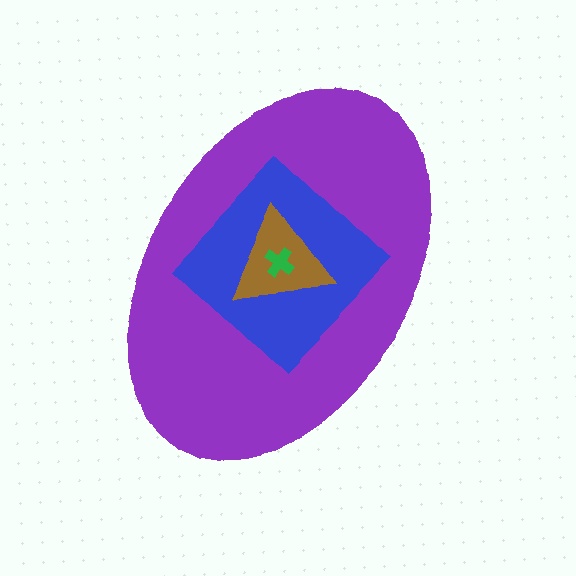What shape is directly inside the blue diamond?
The brown triangle.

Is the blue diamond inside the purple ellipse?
Yes.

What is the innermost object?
The green cross.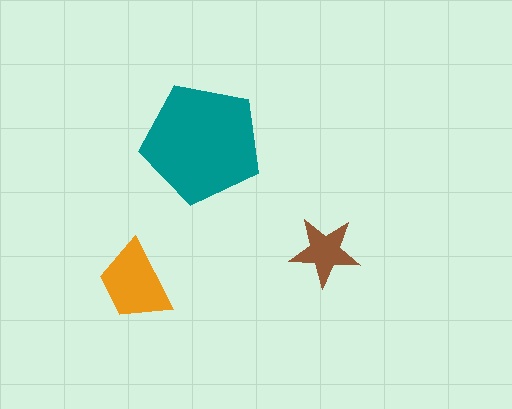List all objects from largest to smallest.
The teal pentagon, the orange trapezoid, the brown star.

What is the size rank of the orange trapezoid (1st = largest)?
2nd.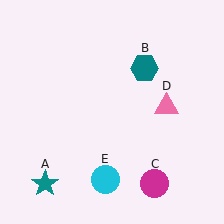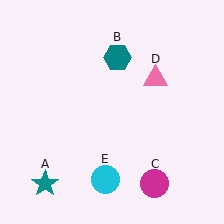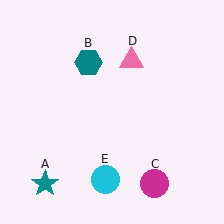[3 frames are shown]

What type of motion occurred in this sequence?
The teal hexagon (object B), pink triangle (object D) rotated counterclockwise around the center of the scene.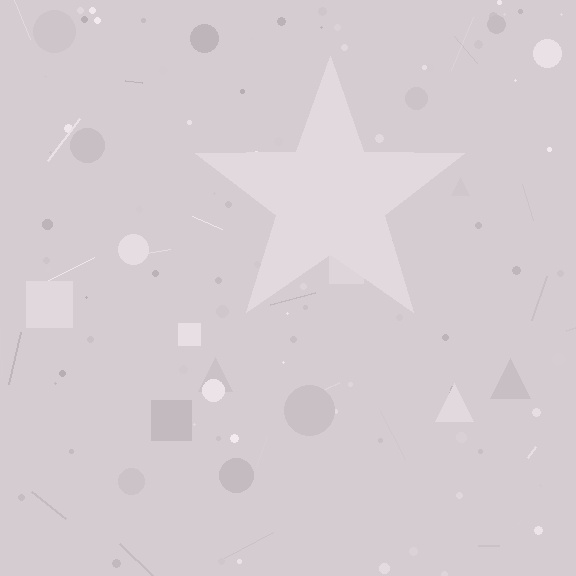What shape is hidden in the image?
A star is hidden in the image.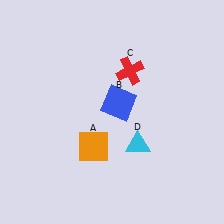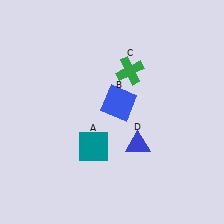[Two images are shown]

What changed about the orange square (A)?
In Image 1, A is orange. In Image 2, it changed to teal.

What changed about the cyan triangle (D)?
In Image 1, D is cyan. In Image 2, it changed to blue.